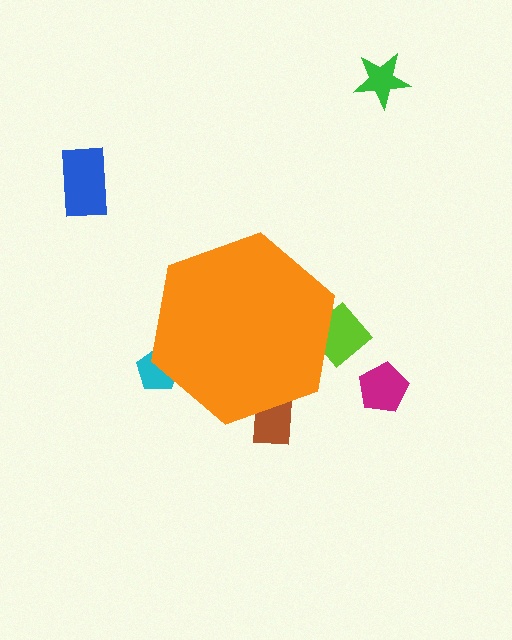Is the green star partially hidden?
No, the green star is fully visible.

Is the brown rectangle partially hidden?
Yes, the brown rectangle is partially hidden behind the orange hexagon.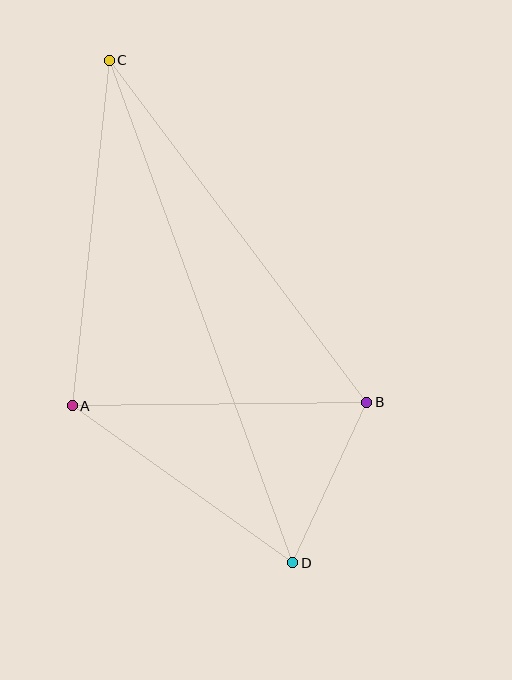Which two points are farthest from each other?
Points C and D are farthest from each other.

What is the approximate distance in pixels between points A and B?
The distance between A and B is approximately 295 pixels.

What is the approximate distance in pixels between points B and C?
The distance between B and C is approximately 428 pixels.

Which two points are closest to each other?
Points B and D are closest to each other.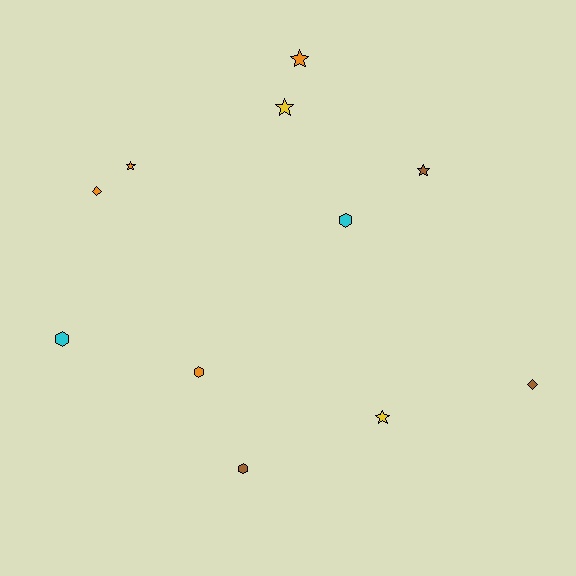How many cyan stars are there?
There are no cyan stars.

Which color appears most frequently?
Orange, with 4 objects.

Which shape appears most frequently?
Star, with 5 objects.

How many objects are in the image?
There are 11 objects.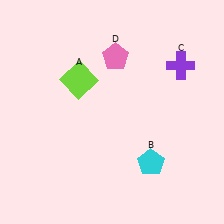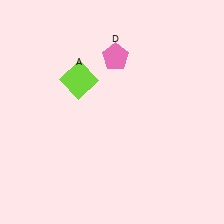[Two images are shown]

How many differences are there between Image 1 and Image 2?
There are 2 differences between the two images.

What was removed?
The cyan pentagon (B), the purple cross (C) were removed in Image 2.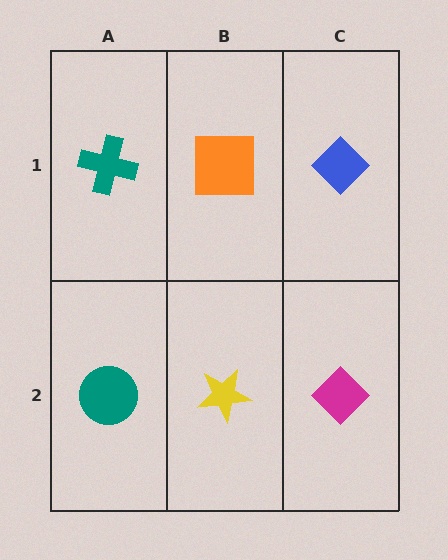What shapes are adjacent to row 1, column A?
A teal circle (row 2, column A), an orange square (row 1, column B).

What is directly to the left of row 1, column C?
An orange square.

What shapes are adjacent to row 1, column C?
A magenta diamond (row 2, column C), an orange square (row 1, column B).